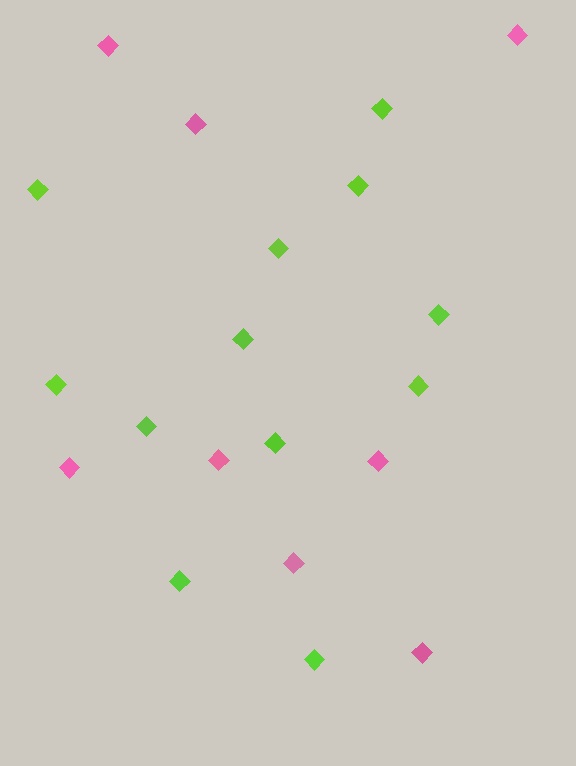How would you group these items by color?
There are 2 groups: one group of lime diamonds (12) and one group of pink diamonds (8).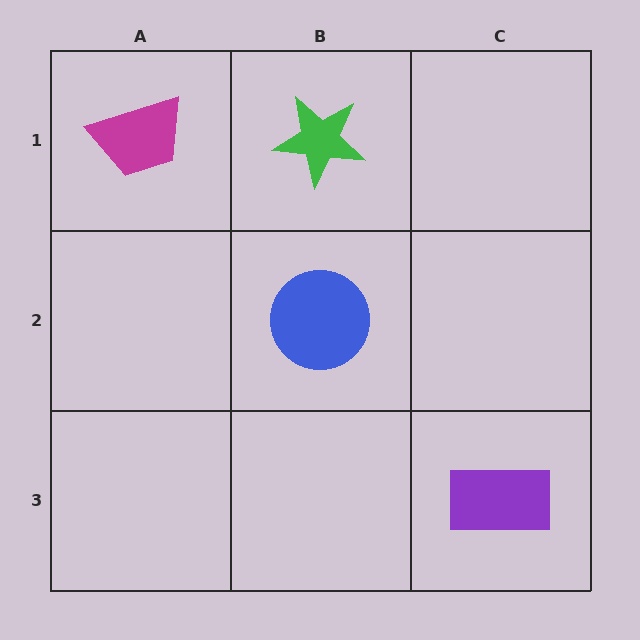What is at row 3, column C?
A purple rectangle.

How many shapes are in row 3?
1 shape.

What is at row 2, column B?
A blue circle.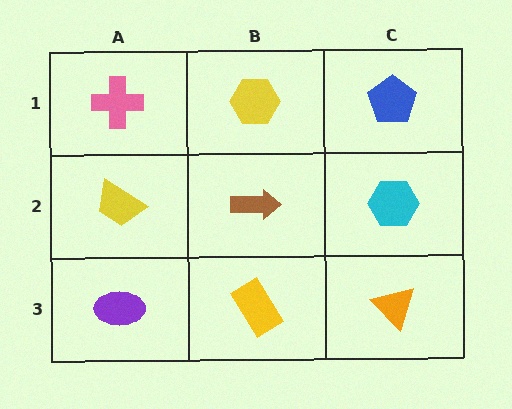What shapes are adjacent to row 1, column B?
A brown arrow (row 2, column B), a pink cross (row 1, column A), a blue pentagon (row 1, column C).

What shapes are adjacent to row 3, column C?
A cyan hexagon (row 2, column C), a yellow rectangle (row 3, column B).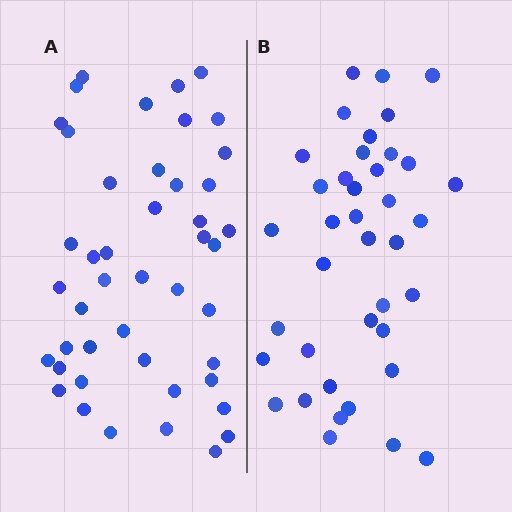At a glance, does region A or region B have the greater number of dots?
Region A (the left region) has more dots.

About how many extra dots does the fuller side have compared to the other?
Region A has about 6 more dots than region B.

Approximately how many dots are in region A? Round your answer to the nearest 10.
About 40 dots. (The exact count is 45, which rounds to 40.)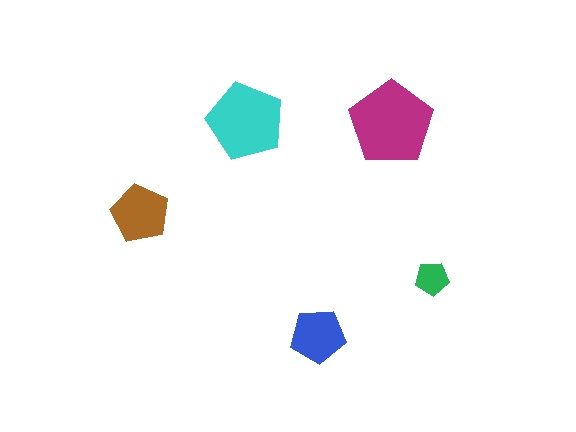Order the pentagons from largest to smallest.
the magenta one, the cyan one, the brown one, the blue one, the green one.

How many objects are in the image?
There are 5 objects in the image.